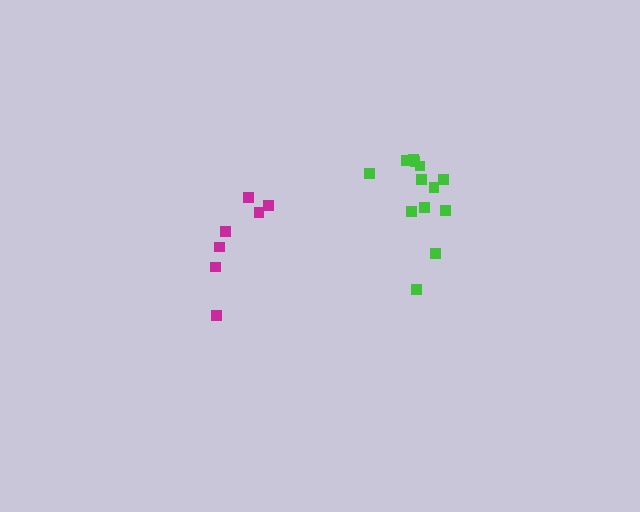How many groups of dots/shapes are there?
There are 2 groups.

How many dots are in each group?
Group 1: 13 dots, Group 2: 7 dots (20 total).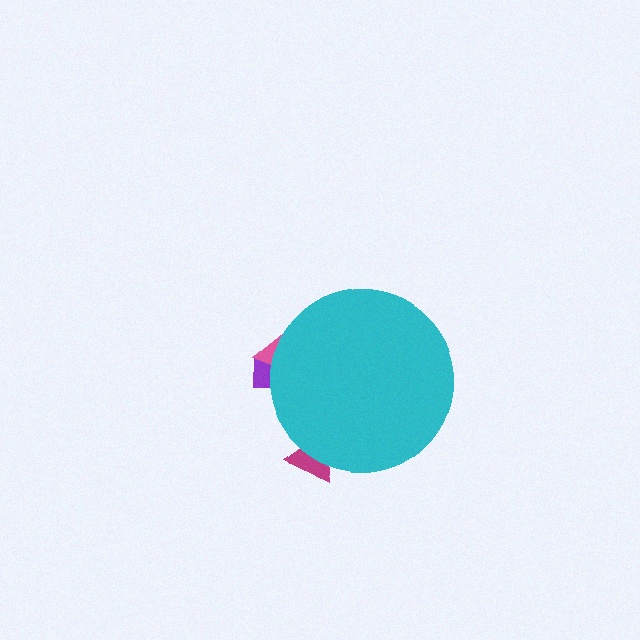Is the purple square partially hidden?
Yes, the purple square is partially hidden behind the cyan circle.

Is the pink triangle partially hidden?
Yes, the pink triangle is partially hidden behind the cyan circle.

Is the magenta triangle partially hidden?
Yes, the magenta triangle is partially hidden behind the cyan circle.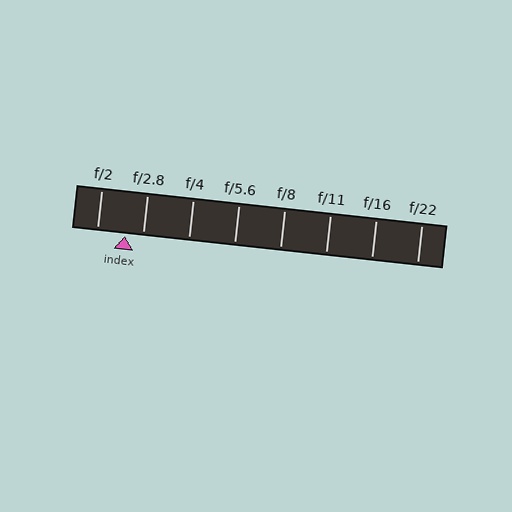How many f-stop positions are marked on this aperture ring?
There are 8 f-stop positions marked.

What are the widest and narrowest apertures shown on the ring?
The widest aperture shown is f/2 and the narrowest is f/22.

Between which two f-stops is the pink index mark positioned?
The index mark is between f/2 and f/2.8.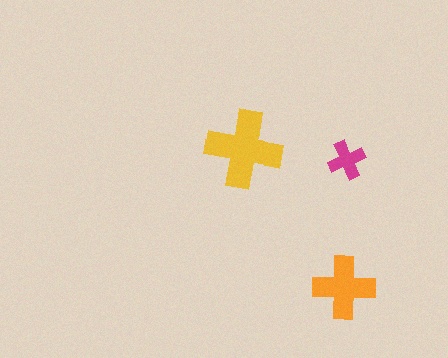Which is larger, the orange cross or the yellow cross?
The yellow one.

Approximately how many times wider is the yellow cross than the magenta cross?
About 2 times wider.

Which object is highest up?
The yellow cross is topmost.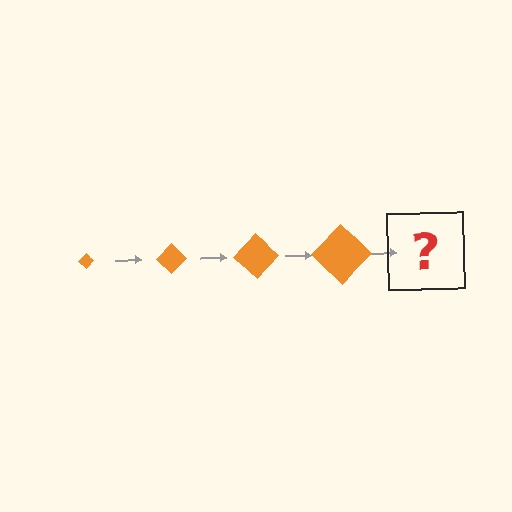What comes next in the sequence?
The next element should be an orange diamond, larger than the previous one.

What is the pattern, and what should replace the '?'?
The pattern is that the diamond gets progressively larger each step. The '?' should be an orange diamond, larger than the previous one.